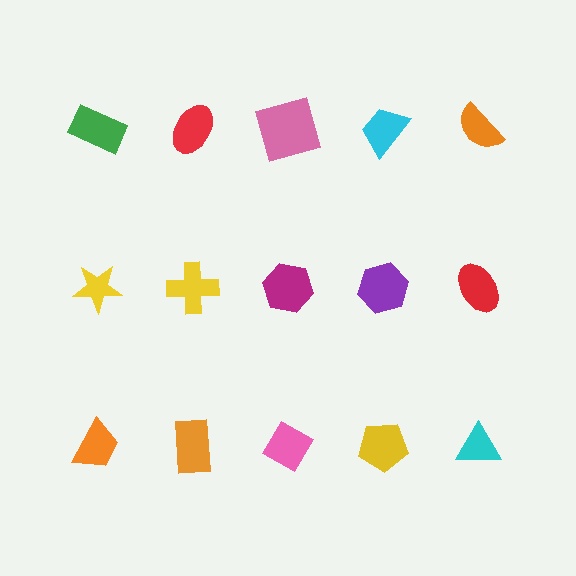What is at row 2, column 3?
A magenta hexagon.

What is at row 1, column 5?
An orange semicircle.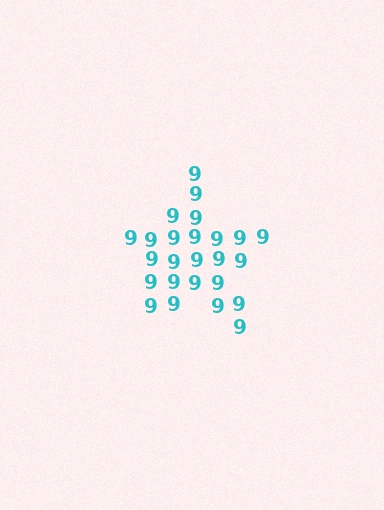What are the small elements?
The small elements are digit 9's.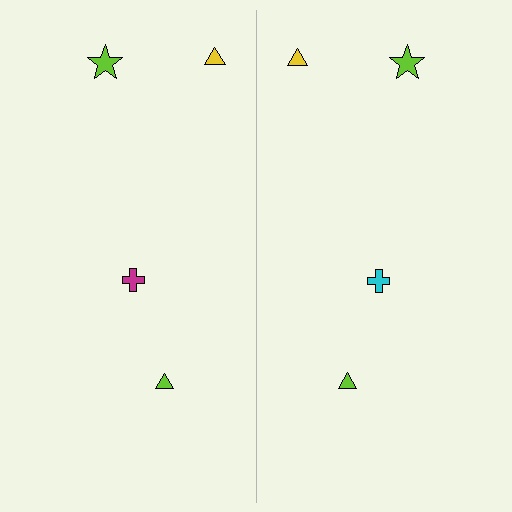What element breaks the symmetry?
The cyan cross on the right side breaks the symmetry — its mirror counterpart is magenta.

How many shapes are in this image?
There are 8 shapes in this image.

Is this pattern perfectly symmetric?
No, the pattern is not perfectly symmetric. The cyan cross on the right side breaks the symmetry — its mirror counterpart is magenta.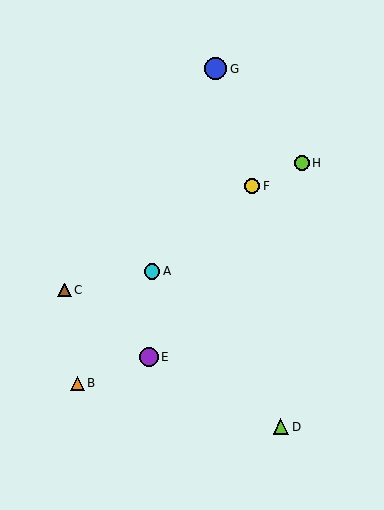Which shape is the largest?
The blue circle (labeled G) is the largest.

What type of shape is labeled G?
Shape G is a blue circle.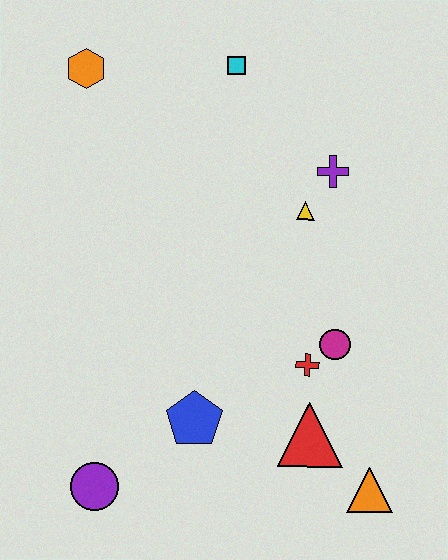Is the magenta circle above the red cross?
Yes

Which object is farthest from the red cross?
The orange hexagon is farthest from the red cross.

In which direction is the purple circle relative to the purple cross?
The purple circle is below the purple cross.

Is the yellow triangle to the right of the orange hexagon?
Yes